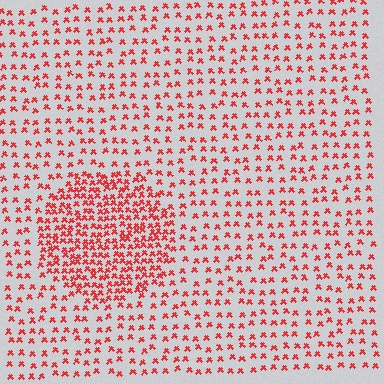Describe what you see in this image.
The image contains small red elements arranged at two different densities. A circle-shaped region is visible where the elements are more densely packed than the surrounding area.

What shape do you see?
I see a circle.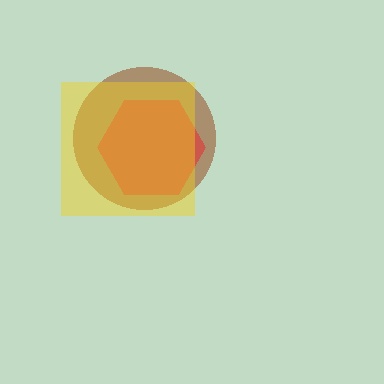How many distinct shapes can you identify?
There are 3 distinct shapes: a brown circle, a red hexagon, a yellow square.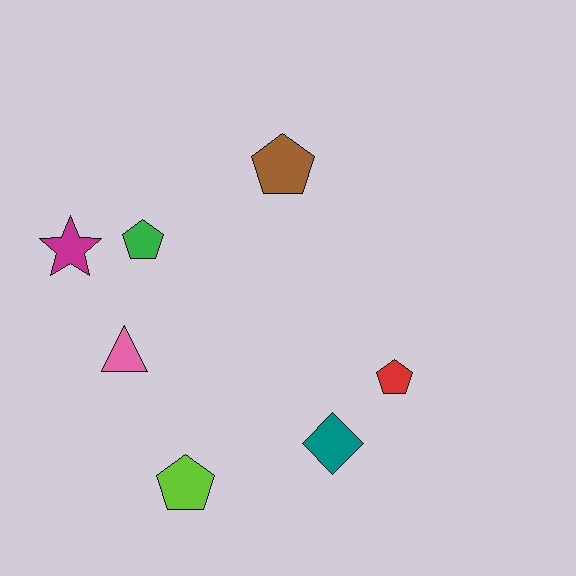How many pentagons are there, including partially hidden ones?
There are 4 pentagons.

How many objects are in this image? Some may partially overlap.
There are 7 objects.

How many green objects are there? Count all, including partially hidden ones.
There is 1 green object.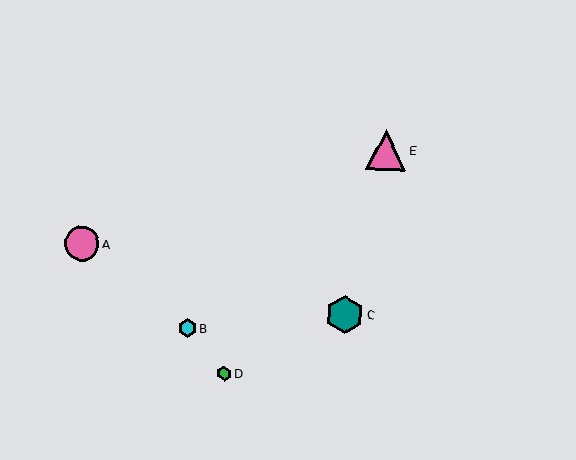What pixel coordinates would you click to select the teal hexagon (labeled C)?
Click at (345, 315) to select the teal hexagon C.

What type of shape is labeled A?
Shape A is a pink circle.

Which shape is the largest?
The pink triangle (labeled E) is the largest.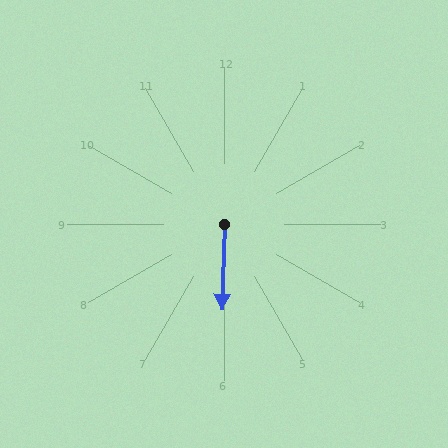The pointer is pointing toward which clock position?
Roughly 6 o'clock.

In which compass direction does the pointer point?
South.